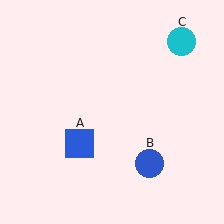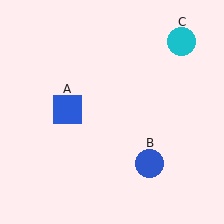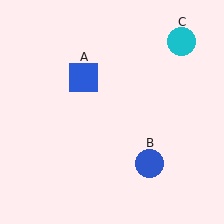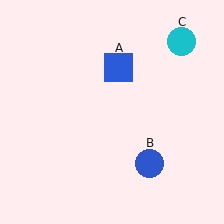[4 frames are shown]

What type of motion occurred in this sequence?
The blue square (object A) rotated clockwise around the center of the scene.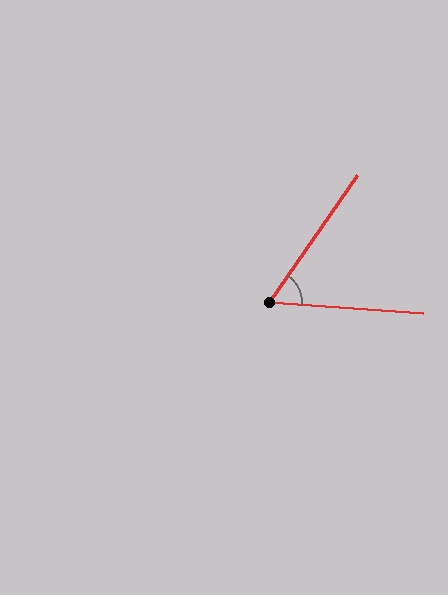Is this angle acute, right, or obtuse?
It is acute.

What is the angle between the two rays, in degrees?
Approximately 60 degrees.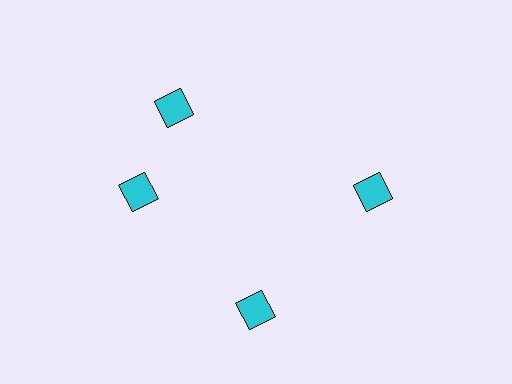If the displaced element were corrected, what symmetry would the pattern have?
It would have 4-fold rotational symmetry — the pattern would map onto itself every 90 degrees.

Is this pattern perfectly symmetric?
No. The 4 cyan diamonds are arranged in a ring, but one element near the 12 o'clock position is rotated out of alignment along the ring, breaking the 4-fold rotational symmetry.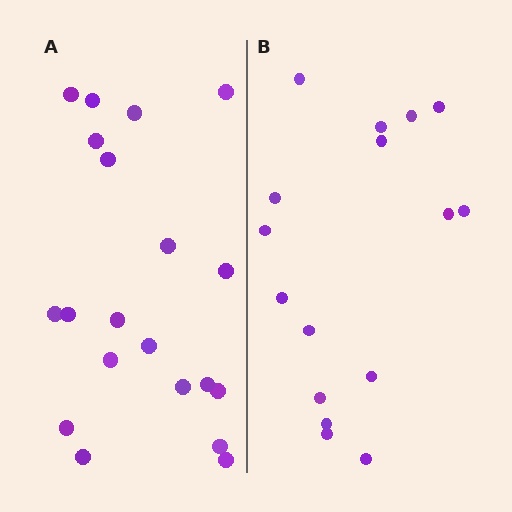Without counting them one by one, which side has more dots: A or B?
Region A (the left region) has more dots.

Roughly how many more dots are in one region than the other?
Region A has about 4 more dots than region B.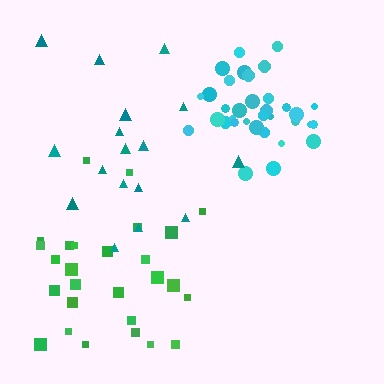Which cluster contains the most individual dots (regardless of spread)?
Cyan (35).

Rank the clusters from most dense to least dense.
cyan, green, teal.